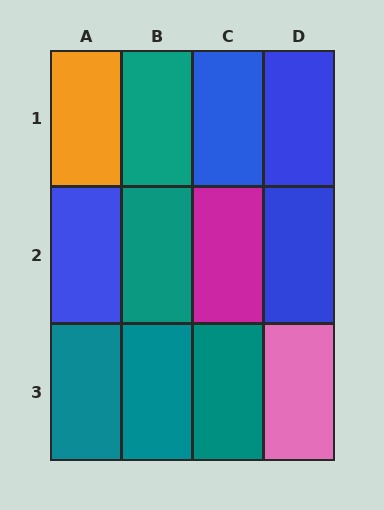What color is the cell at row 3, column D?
Pink.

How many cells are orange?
1 cell is orange.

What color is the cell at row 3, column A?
Teal.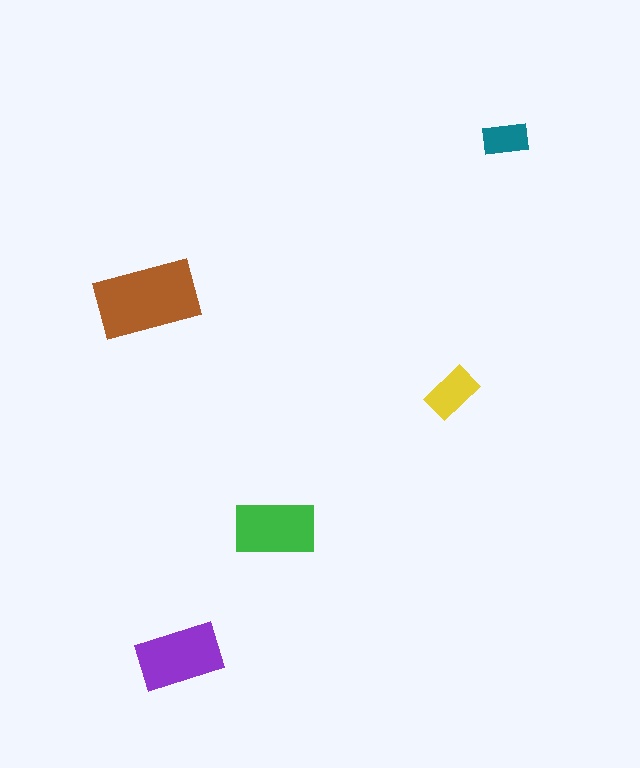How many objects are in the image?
There are 5 objects in the image.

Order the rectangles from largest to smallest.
the brown one, the purple one, the green one, the yellow one, the teal one.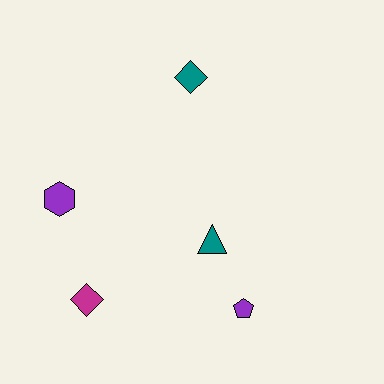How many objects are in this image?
There are 5 objects.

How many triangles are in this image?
There is 1 triangle.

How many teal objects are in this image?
There are 2 teal objects.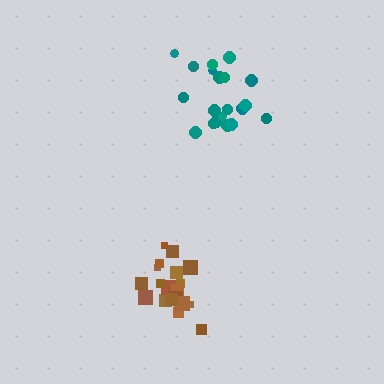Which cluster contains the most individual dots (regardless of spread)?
Brown (21).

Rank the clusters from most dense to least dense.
brown, teal.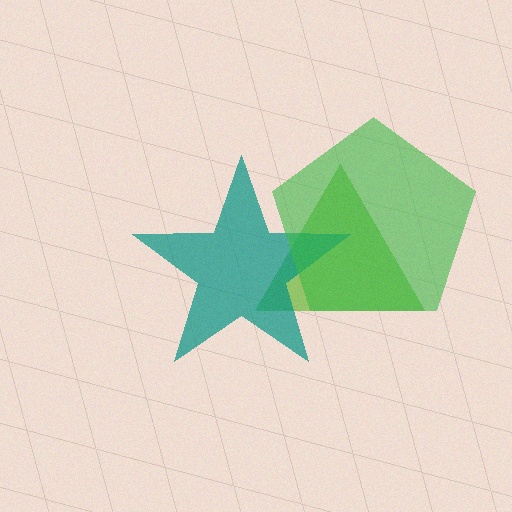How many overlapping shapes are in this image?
There are 3 overlapping shapes in the image.